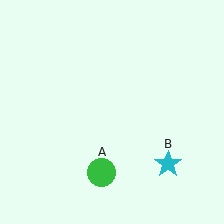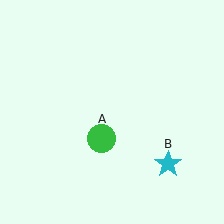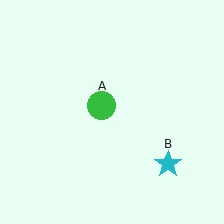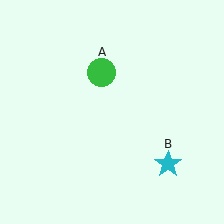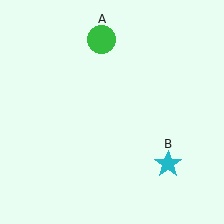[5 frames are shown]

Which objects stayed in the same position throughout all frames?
Cyan star (object B) remained stationary.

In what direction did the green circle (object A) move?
The green circle (object A) moved up.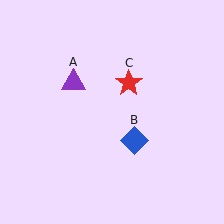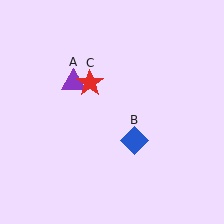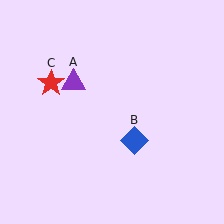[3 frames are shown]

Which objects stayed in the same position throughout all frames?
Purple triangle (object A) and blue diamond (object B) remained stationary.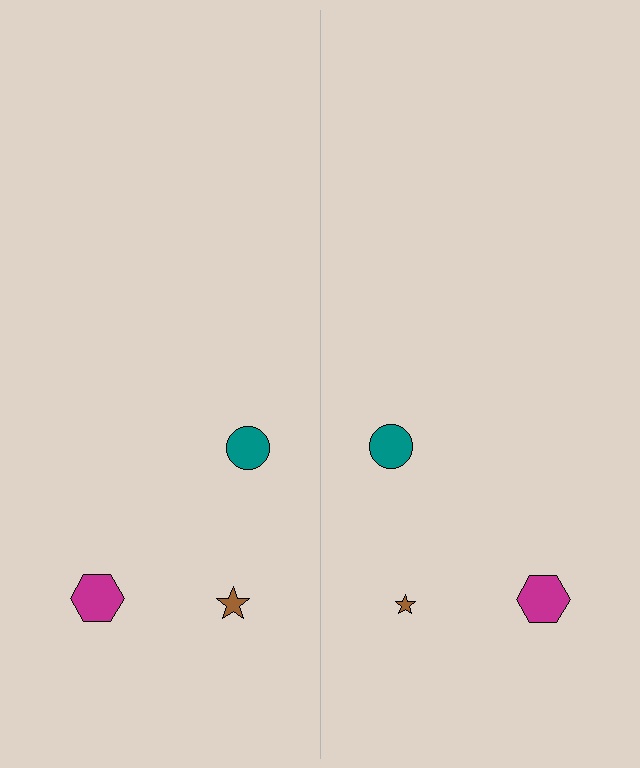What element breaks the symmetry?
The brown star on the right side has a different size than its mirror counterpart.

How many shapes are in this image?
There are 6 shapes in this image.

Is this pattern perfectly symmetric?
No, the pattern is not perfectly symmetric. The brown star on the right side has a different size than its mirror counterpart.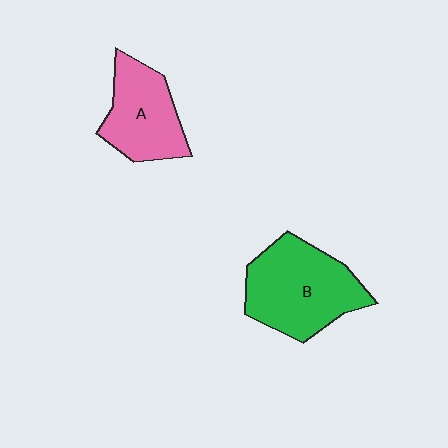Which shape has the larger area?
Shape B (green).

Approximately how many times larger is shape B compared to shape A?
Approximately 1.4 times.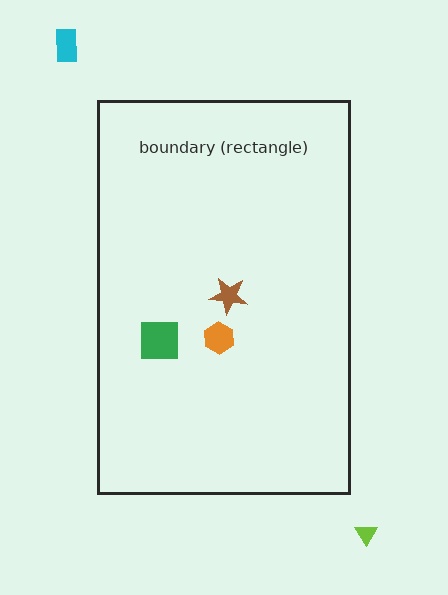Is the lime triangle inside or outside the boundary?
Outside.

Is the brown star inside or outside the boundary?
Inside.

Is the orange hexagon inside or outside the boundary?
Inside.